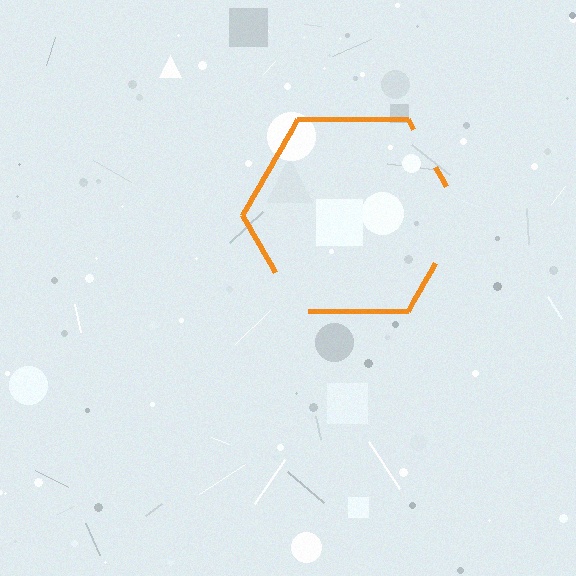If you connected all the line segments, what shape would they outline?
They would outline a hexagon.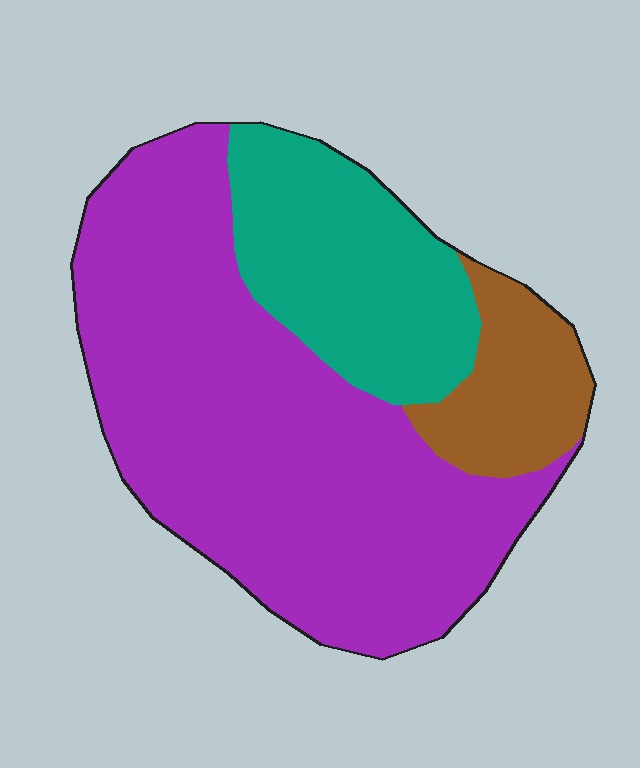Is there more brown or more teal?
Teal.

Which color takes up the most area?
Purple, at roughly 65%.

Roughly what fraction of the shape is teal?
Teal takes up about one quarter (1/4) of the shape.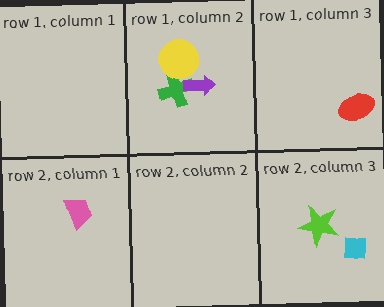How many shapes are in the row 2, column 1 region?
1.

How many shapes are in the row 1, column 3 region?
1.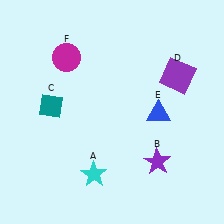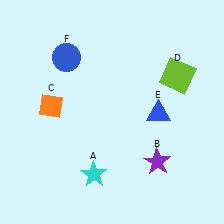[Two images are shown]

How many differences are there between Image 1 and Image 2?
There are 3 differences between the two images.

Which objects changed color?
C changed from teal to orange. D changed from purple to lime. F changed from magenta to blue.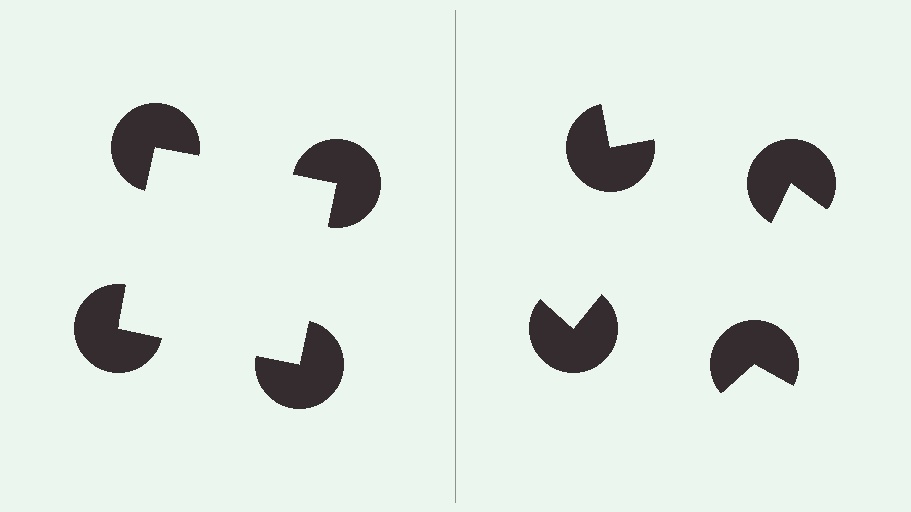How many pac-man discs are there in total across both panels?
8 — 4 on each side.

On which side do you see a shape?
An illusory square appears on the left side. On the right side the wedge cuts are rotated, so no coherent shape forms.